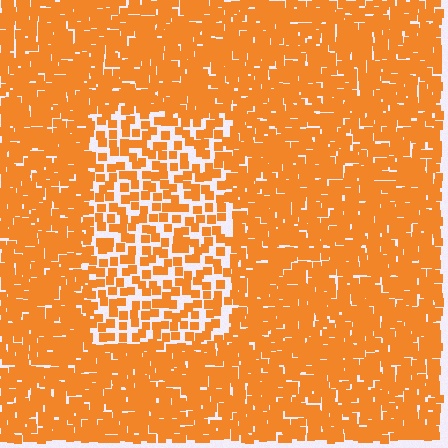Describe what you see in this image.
The image contains small orange elements arranged at two different densities. A rectangle-shaped region is visible where the elements are less densely packed than the surrounding area.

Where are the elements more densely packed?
The elements are more densely packed outside the rectangle boundary.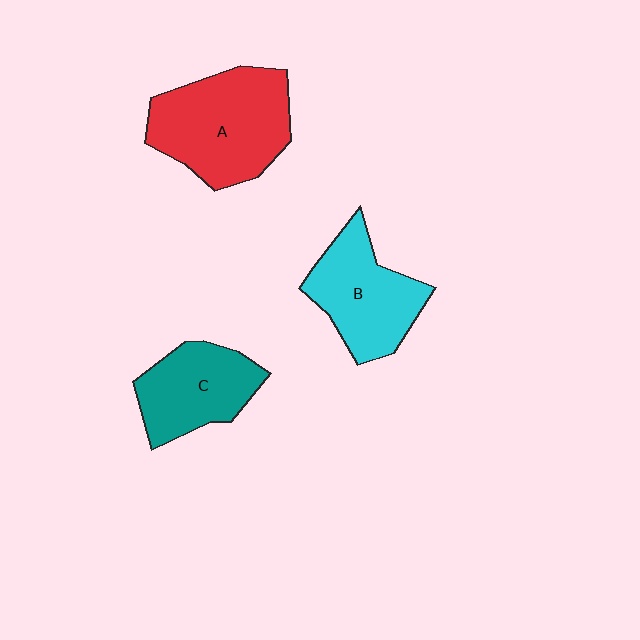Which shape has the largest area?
Shape A (red).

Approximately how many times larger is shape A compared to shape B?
Approximately 1.3 times.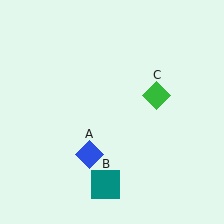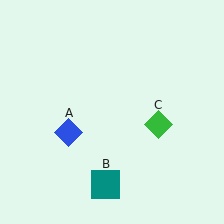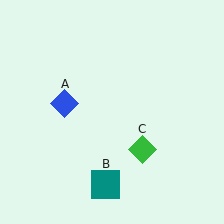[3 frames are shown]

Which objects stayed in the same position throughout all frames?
Teal square (object B) remained stationary.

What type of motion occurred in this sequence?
The blue diamond (object A), green diamond (object C) rotated clockwise around the center of the scene.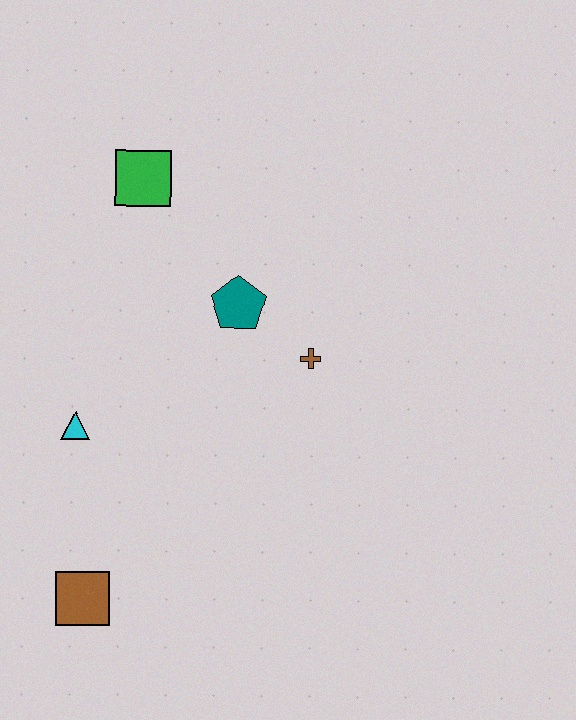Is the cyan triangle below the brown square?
No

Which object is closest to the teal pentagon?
The brown cross is closest to the teal pentagon.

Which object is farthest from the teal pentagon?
The brown square is farthest from the teal pentagon.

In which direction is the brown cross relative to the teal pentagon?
The brown cross is to the right of the teal pentagon.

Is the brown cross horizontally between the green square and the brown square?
No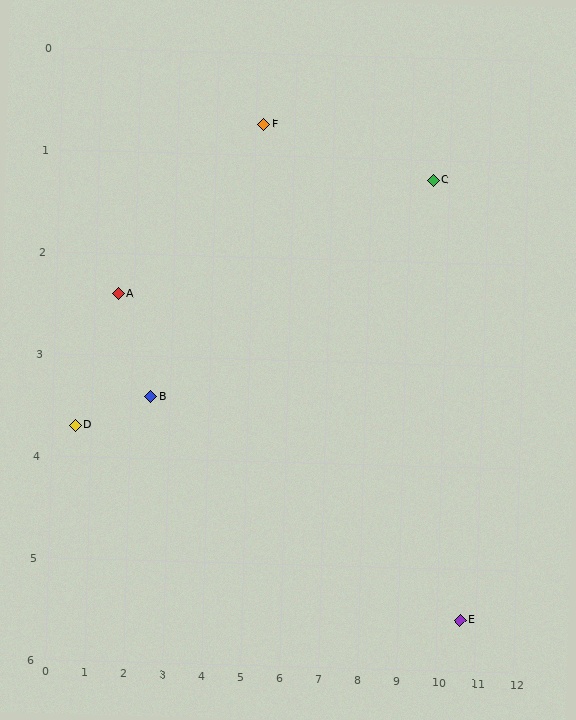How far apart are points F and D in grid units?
Points F and D are about 5.5 grid units apart.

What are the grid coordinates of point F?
Point F is at approximately (5.2, 0.7).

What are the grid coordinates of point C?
Point C is at approximately (9.6, 1.2).